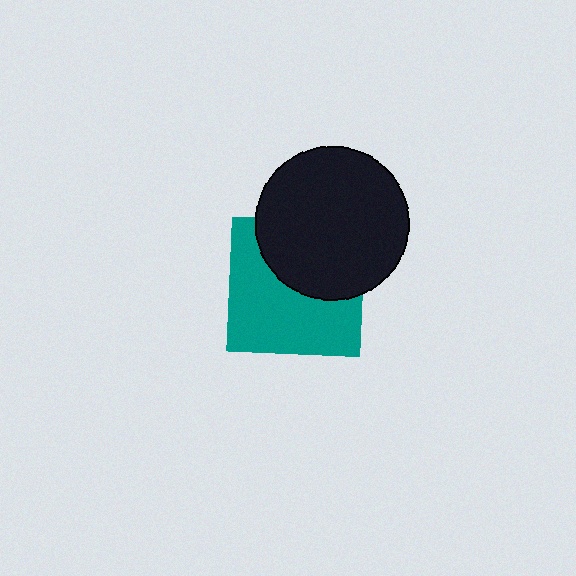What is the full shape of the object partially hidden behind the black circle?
The partially hidden object is a teal square.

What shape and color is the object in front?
The object in front is a black circle.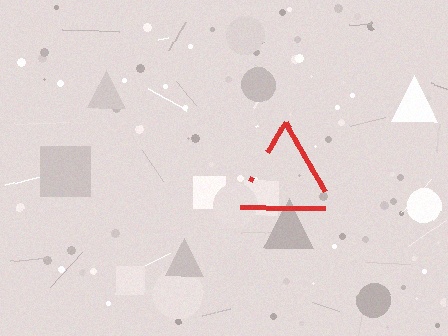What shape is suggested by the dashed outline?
The dashed outline suggests a triangle.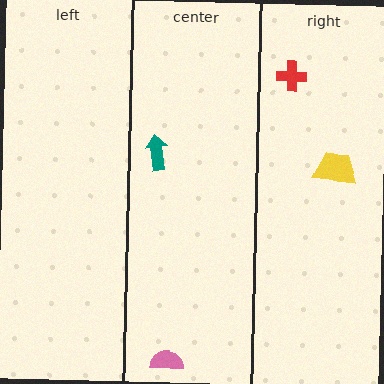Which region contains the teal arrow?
The center region.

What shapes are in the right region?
The red cross, the yellow trapezoid.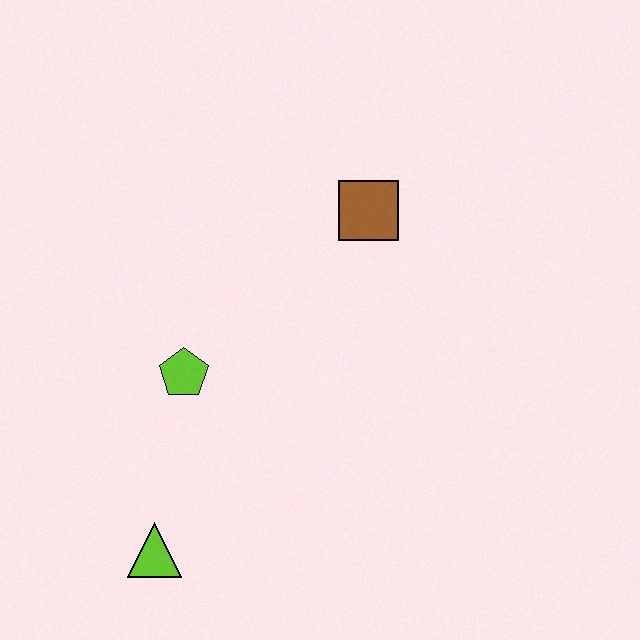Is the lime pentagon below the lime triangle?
No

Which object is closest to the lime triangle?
The lime pentagon is closest to the lime triangle.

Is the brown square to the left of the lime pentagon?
No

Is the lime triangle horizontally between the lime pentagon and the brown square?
No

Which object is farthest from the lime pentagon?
The brown square is farthest from the lime pentagon.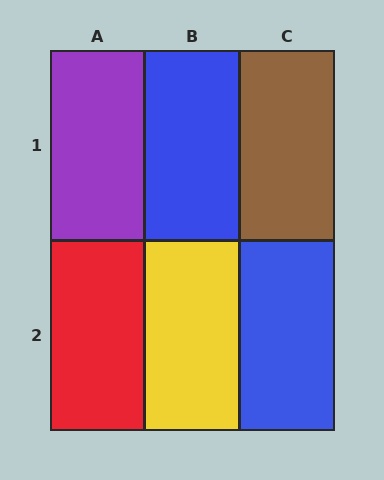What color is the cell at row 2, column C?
Blue.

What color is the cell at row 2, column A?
Red.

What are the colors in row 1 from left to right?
Purple, blue, brown.